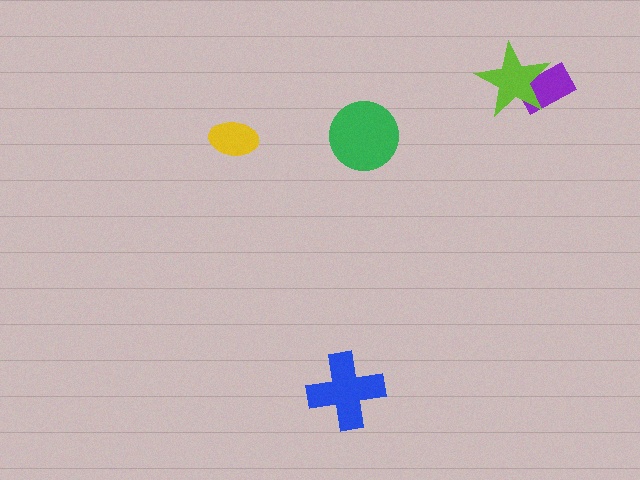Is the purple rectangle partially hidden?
Yes, it is partially covered by another shape.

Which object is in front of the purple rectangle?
The lime star is in front of the purple rectangle.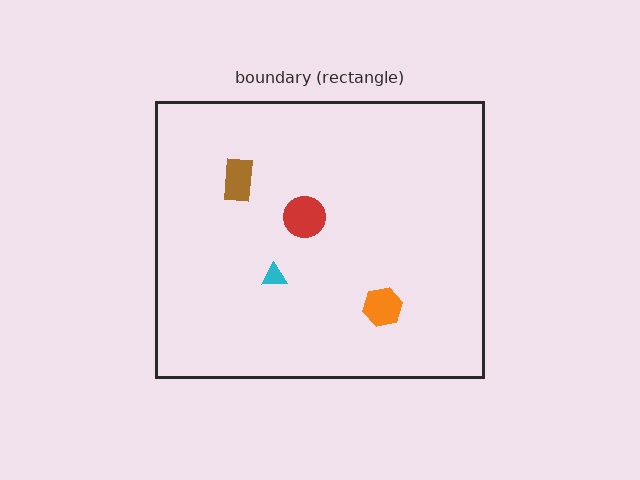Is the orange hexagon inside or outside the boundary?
Inside.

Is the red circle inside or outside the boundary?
Inside.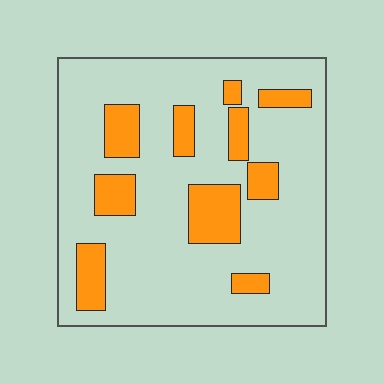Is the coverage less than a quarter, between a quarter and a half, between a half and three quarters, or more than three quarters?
Less than a quarter.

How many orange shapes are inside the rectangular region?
10.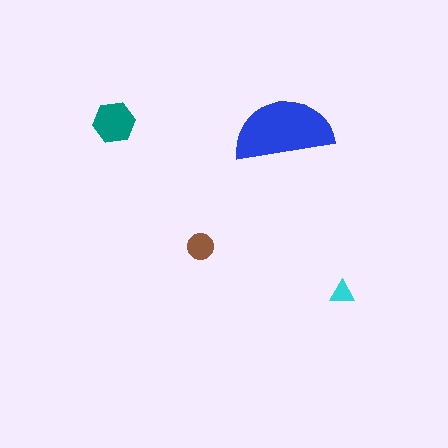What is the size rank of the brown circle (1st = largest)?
3rd.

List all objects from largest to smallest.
The blue semicircle, the teal hexagon, the brown circle, the cyan triangle.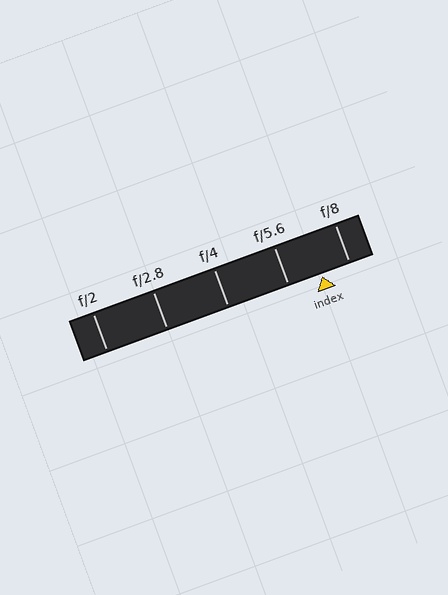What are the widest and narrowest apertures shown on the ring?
The widest aperture shown is f/2 and the narrowest is f/8.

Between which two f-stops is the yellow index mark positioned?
The index mark is between f/5.6 and f/8.